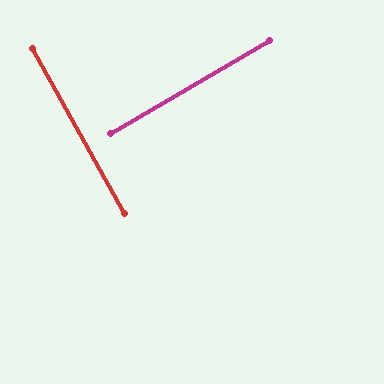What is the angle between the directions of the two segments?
Approximately 89 degrees.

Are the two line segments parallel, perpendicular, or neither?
Perpendicular — they meet at approximately 89°.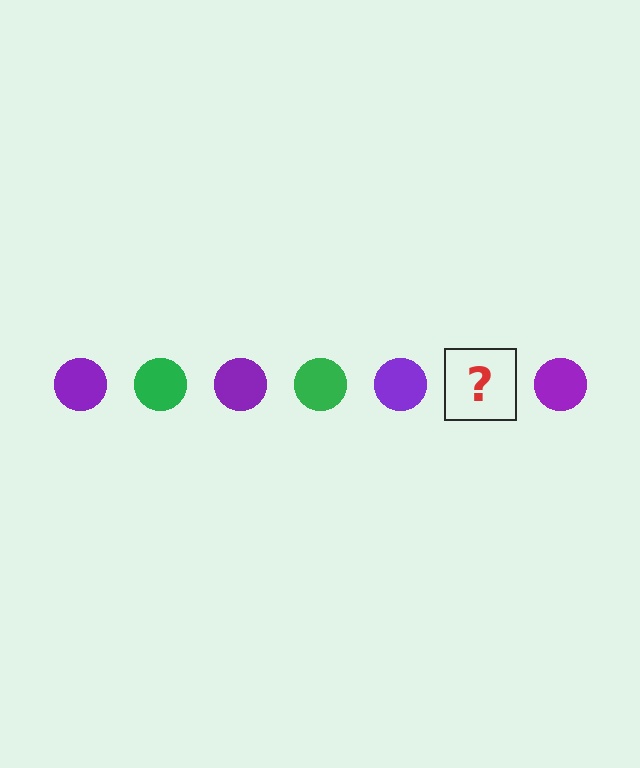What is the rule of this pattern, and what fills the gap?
The rule is that the pattern cycles through purple, green circles. The gap should be filled with a green circle.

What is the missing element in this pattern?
The missing element is a green circle.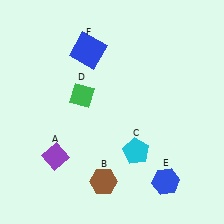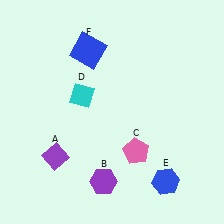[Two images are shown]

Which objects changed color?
B changed from brown to purple. C changed from cyan to pink. D changed from green to cyan.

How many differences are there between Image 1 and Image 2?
There are 3 differences between the two images.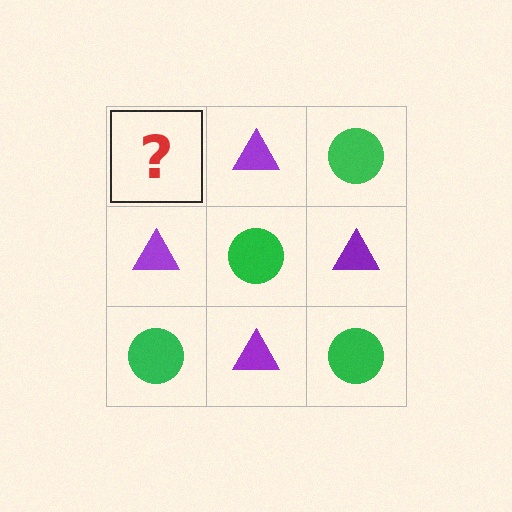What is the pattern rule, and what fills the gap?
The rule is that it alternates green circle and purple triangle in a checkerboard pattern. The gap should be filled with a green circle.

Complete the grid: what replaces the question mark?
The question mark should be replaced with a green circle.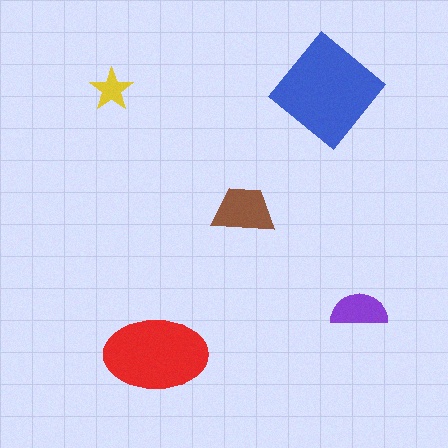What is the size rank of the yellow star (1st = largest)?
5th.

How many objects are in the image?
There are 5 objects in the image.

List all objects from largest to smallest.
The blue diamond, the red ellipse, the brown trapezoid, the purple semicircle, the yellow star.